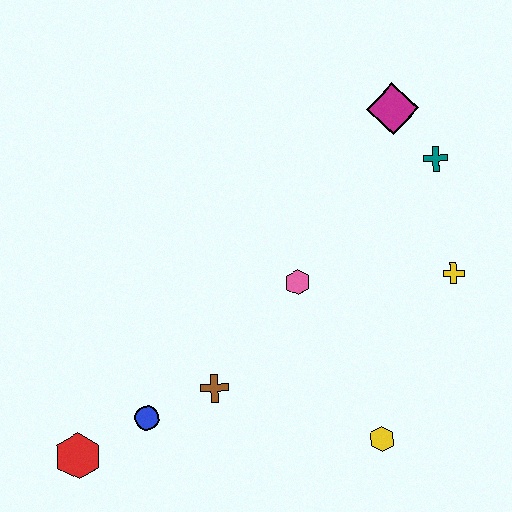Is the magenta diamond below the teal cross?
No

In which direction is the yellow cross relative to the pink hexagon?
The yellow cross is to the right of the pink hexagon.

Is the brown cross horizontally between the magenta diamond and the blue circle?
Yes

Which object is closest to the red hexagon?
The blue circle is closest to the red hexagon.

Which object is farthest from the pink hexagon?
The red hexagon is farthest from the pink hexagon.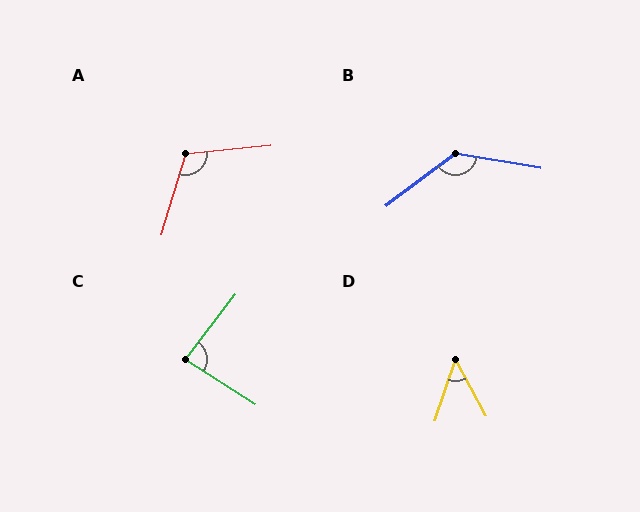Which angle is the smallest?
D, at approximately 46 degrees.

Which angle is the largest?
B, at approximately 133 degrees.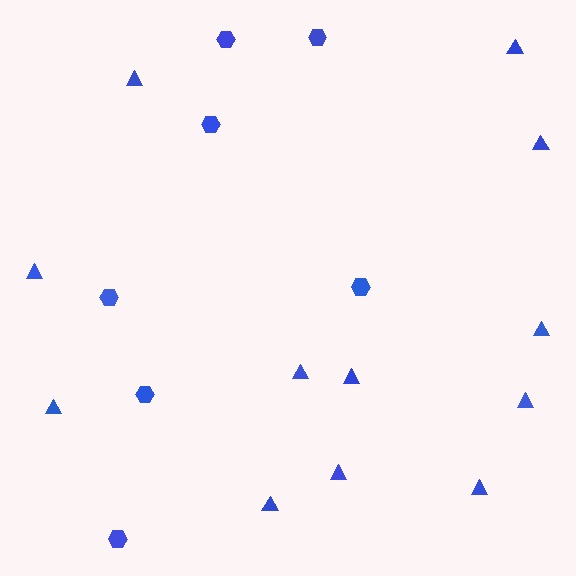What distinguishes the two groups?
There are 2 groups: one group of triangles (12) and one group of hexagons (7).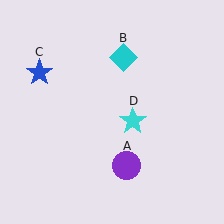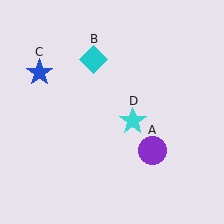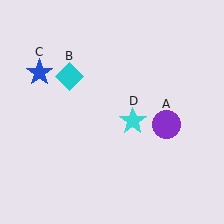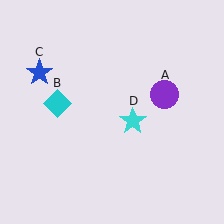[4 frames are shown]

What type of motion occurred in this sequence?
The purple circle (object A), cyan diamond (object B) rotated counterclockwise around the center of the scene.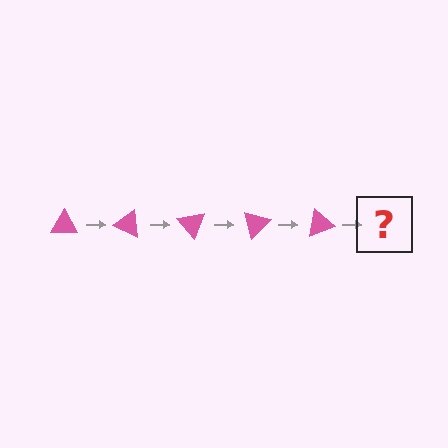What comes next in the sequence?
The next element should be a pink triangle rotated 125 degrees.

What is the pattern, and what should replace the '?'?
The pattern is that the triangle rotates 25 degrees each step. The '?' should be a pink triangle rotated 125 degrees.